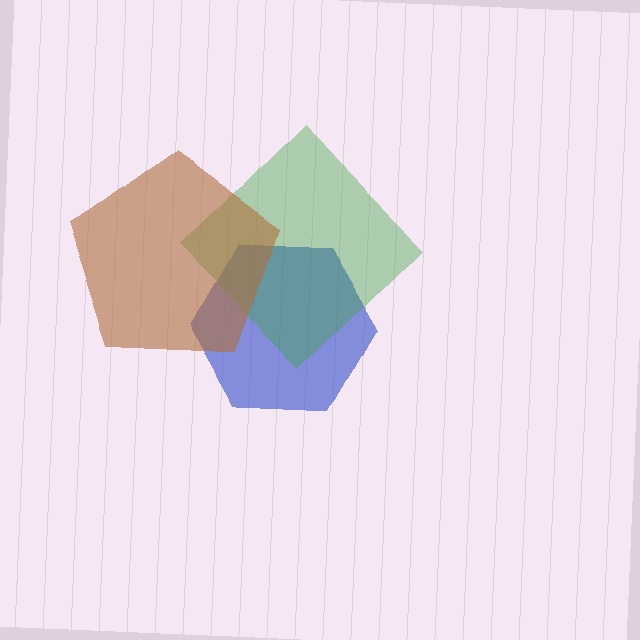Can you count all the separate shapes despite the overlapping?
Yes, there are 3 separate shapes.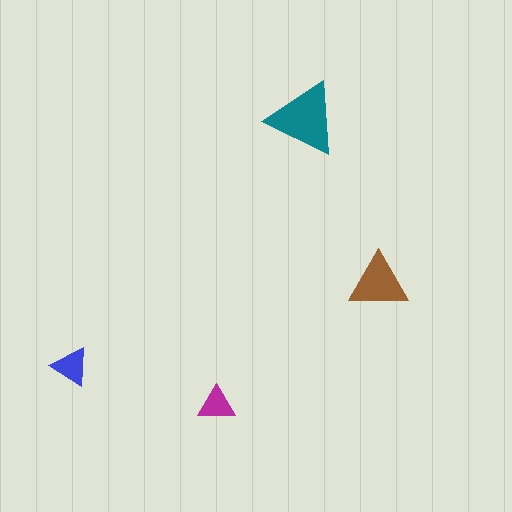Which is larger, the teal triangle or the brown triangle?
The teal one.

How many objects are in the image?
There are 4 objects in the image.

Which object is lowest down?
The magenta triangle is bottommost.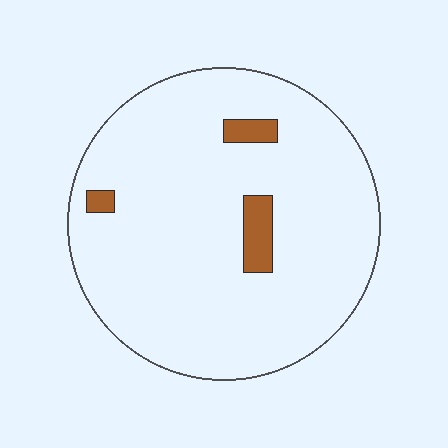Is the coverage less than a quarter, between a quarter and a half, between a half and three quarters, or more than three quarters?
Less than a quarter.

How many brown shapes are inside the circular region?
3.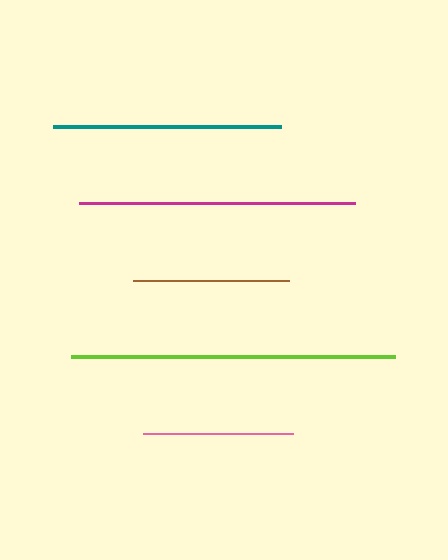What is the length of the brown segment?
The brown segment is approximately 155 pixels long.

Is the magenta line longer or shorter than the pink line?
The magenta line is longer than the pink line.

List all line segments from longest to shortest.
From longest to shortest: lime, magenta, teal, brown, pink.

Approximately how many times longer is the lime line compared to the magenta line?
The lime line is approximately 1.2 times the length of the magenta line.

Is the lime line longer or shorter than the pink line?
The lime line is longer than the pink line.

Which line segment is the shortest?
The pink line is the shortest at approximately 150 pixels.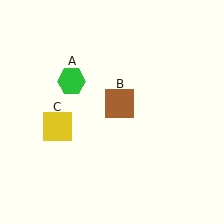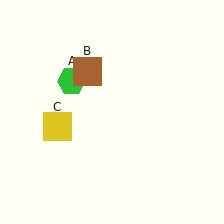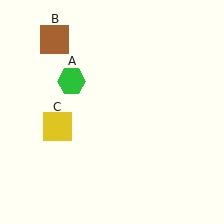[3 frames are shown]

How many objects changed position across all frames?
1 object changed position: brown square (object B).